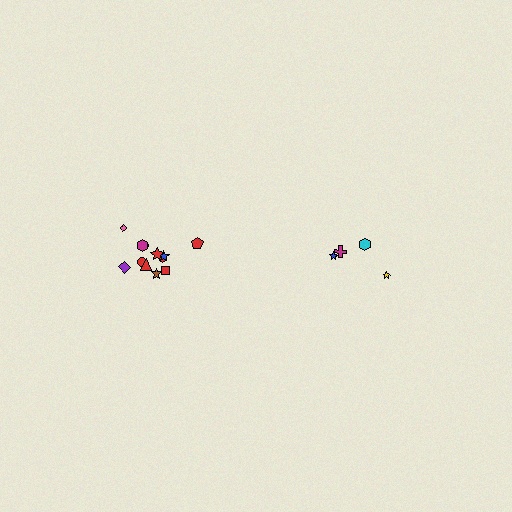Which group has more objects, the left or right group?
The left group.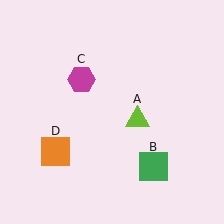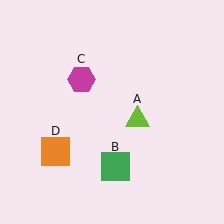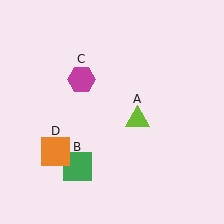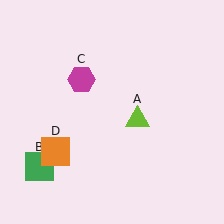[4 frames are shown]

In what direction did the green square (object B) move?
The green square (object B) moved left.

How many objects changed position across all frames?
1 object changed position: green square (object B).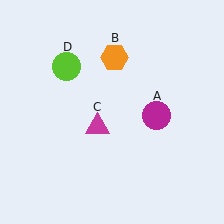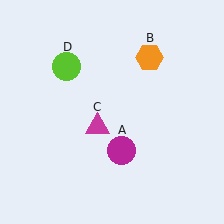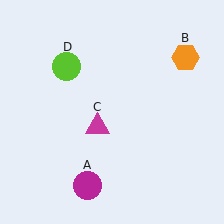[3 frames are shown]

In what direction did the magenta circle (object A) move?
The magenta circle (object A) moved down and to the left.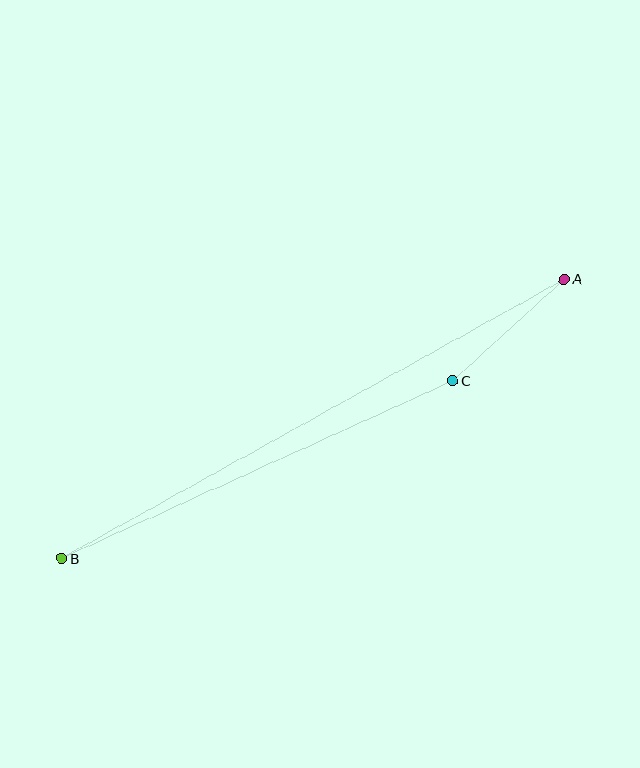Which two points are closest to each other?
Points A and C are closest to each other.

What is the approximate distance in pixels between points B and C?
The distance between B and C is approximately 429 pixels.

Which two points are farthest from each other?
Points A and B are farthest from each other.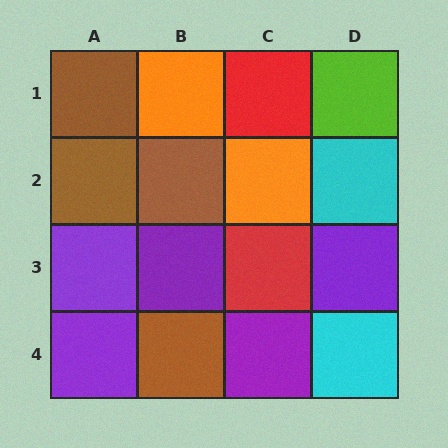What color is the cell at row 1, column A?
Brown.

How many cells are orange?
2 cells are orange.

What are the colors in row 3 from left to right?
Purple, purple, red, purple.